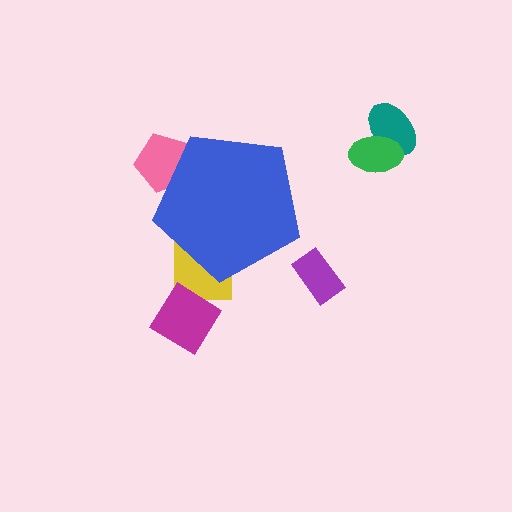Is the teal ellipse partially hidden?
No, the teal ellipse is fully visible.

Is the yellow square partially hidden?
Yes, the yellow square is partially hidden behind the blue pentagon.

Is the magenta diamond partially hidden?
No, the magenta diamond is fully visible.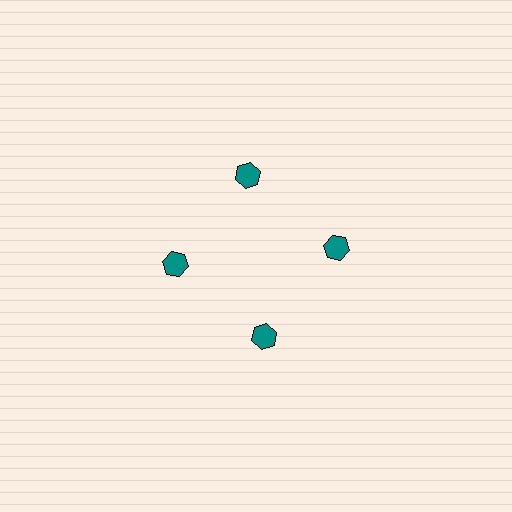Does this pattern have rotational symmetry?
Yes, this pattern has 4-fold rotational symmetry. It looks the same after rotating 90 degrees around the center.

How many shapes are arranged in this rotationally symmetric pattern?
There are 4 shapes, arranged in 4 groups of 1.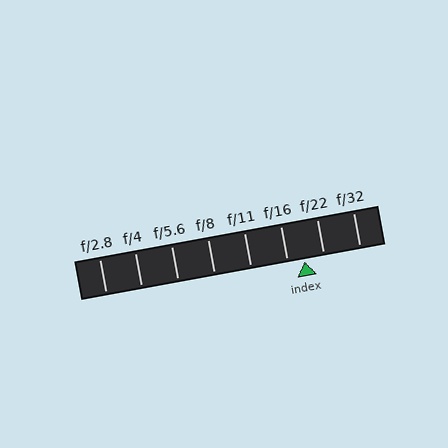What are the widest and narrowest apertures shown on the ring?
The widest aperture shown is f/2.8 and the narrowest is f/32.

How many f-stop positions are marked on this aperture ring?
There are 8 f-stop positions marked.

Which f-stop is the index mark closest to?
The index mark is closest to f/16.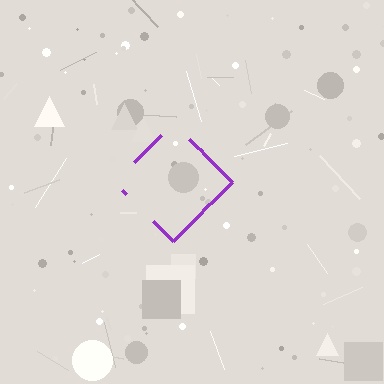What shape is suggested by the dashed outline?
The dashed outline suggests a diamond.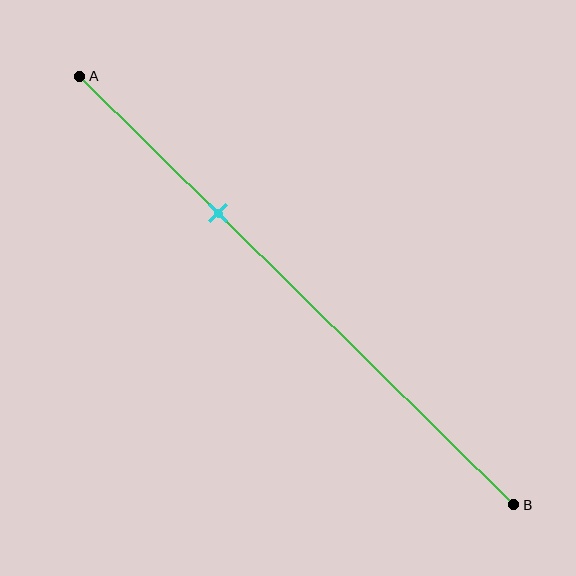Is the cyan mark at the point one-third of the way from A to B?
Yes, the mark is approximately at the one-third point.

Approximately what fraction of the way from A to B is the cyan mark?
The cyan mark is approximately 30% of the way from A to B.